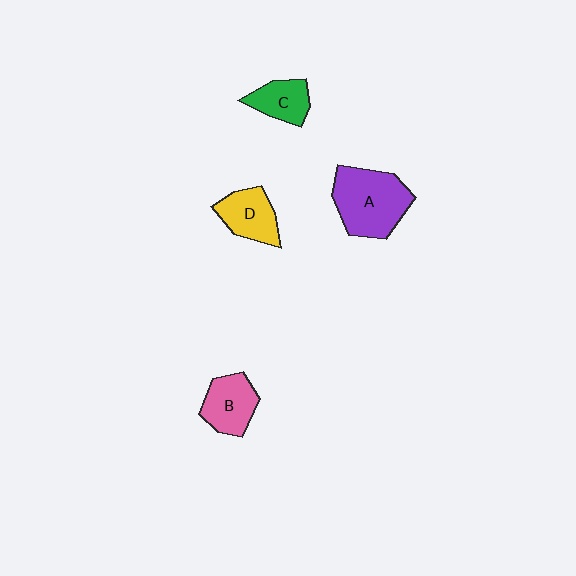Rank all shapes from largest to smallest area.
From largest to smallest: A (purple), B (pink), D (yellow), C (green).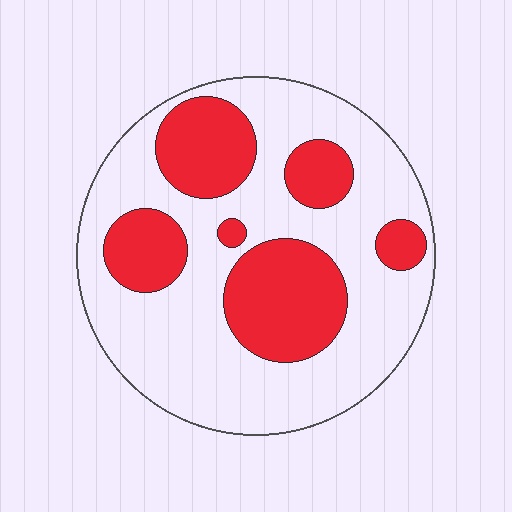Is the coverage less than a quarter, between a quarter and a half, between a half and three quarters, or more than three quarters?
Between a quarter and a half.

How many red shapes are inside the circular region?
6.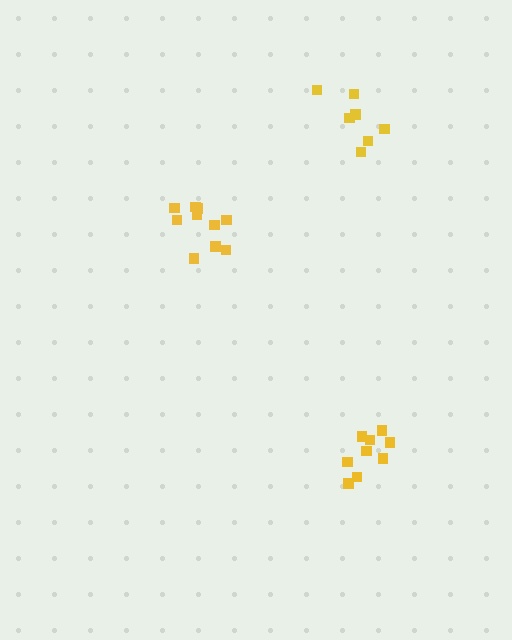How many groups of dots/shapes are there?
There are 3 groups.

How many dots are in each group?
Group 1: 10 dots, Group 2: 7 dots, Group 3: 9 dots (26 total).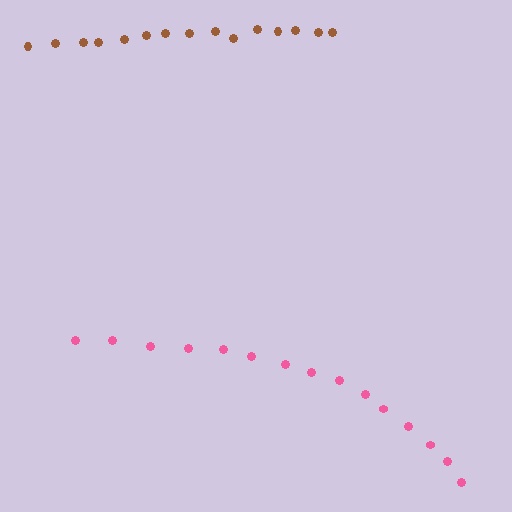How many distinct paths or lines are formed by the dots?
There are 2 distinct paths.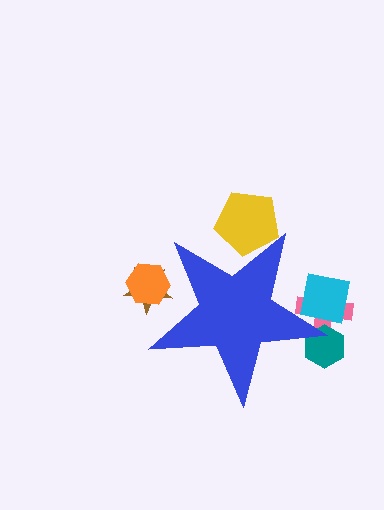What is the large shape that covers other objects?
A blue star.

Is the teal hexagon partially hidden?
Yes, the teal hexagon is partially hidden behind the blue star.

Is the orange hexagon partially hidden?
Yes, the orange hexagon is partially hidden behind the blue star.